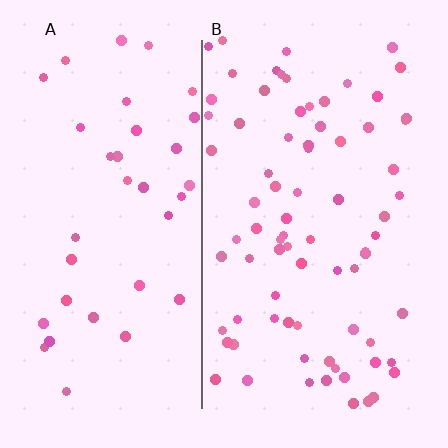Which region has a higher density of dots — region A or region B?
B (the right).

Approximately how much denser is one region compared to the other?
Approximately 2.1× — region B over region A.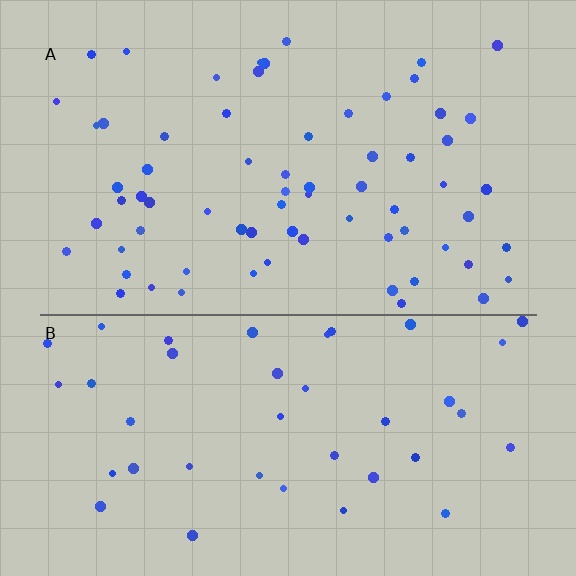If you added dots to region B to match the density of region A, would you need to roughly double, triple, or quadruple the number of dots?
Approximately double.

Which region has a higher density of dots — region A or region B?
A (the top).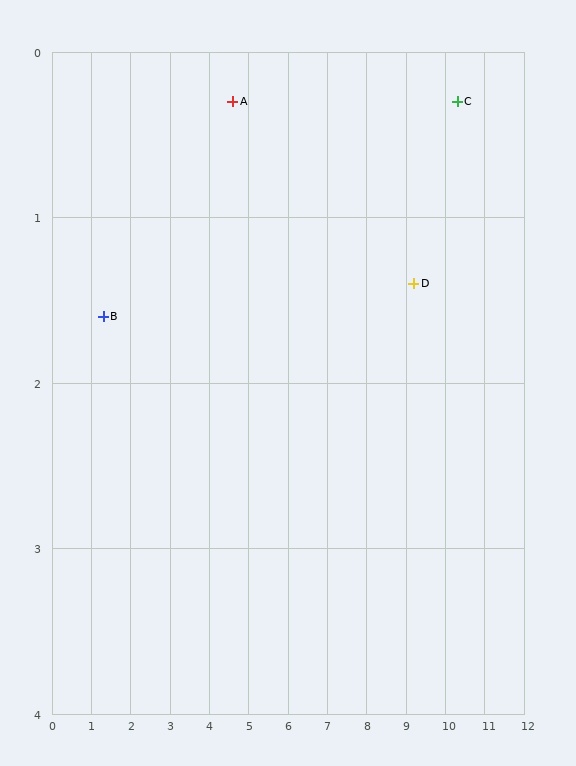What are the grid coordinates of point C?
Point C is at approximately (10.3, 0.3).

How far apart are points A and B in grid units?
Points A and B are about 3.5 grid units apart.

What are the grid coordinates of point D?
Point D is at approximately (9.2, 1.4).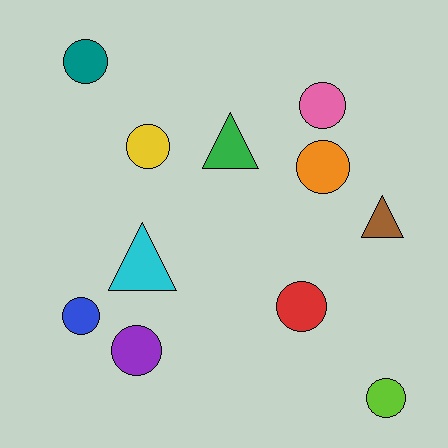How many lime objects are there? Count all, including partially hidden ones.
There is 1 lime object.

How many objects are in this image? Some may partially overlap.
There are 11 objects.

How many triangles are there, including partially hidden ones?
There are 3 triangles.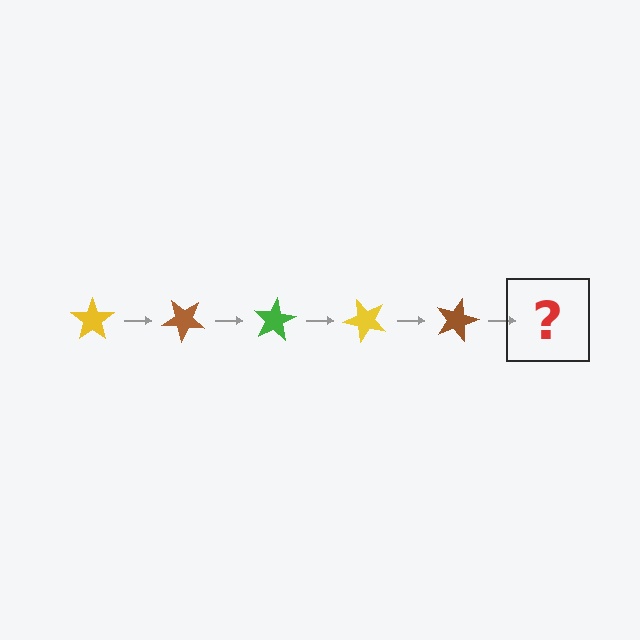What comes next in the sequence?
The next element should be a green star, rotated 200 degrees from the start.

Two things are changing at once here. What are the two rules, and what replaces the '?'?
The two rules are that it rotates 40 degrees each step and the color cycles through yellow, brown, and green. The '?' should be a green star, rotated 200 degrees from the start.